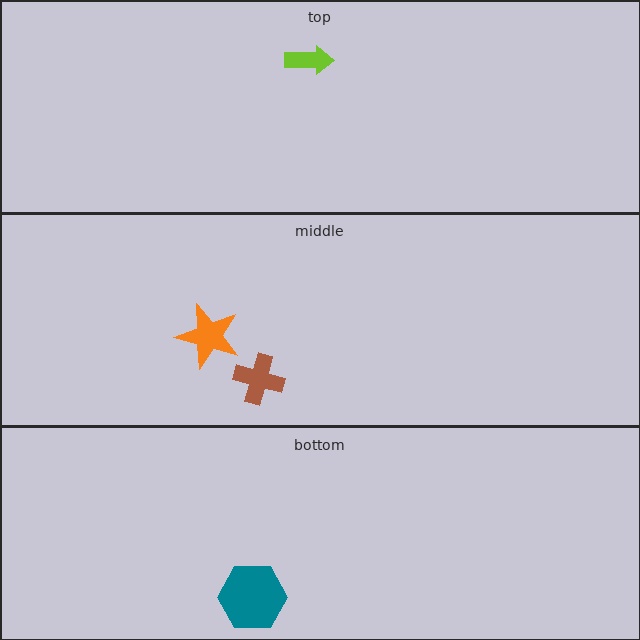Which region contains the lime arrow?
The top region.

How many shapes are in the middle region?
2.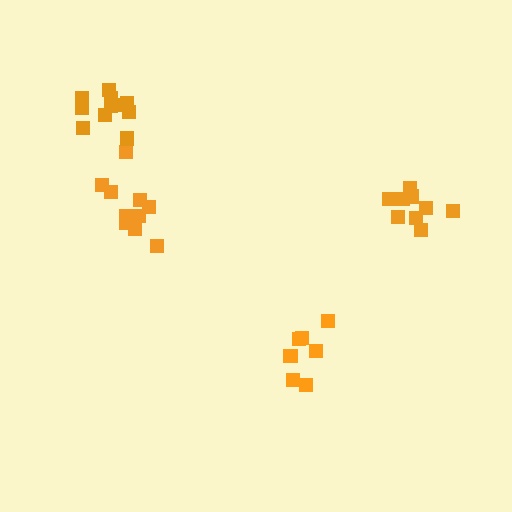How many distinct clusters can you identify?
There are 4 distinct clusters.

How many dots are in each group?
Group 1: 10 dots, Group 2: 7 dots, Group 3: 10 dots, Group 4: 11 dots (38 total).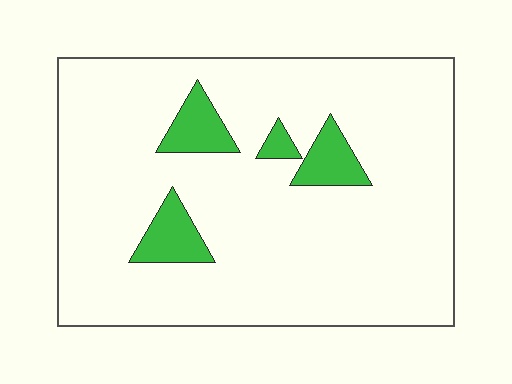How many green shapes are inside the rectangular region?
4.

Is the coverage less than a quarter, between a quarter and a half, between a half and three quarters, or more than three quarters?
Less than a quarter.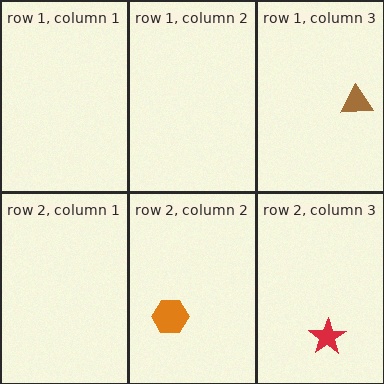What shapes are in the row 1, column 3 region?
The brown triangle.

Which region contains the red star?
The row 2, column 3 region.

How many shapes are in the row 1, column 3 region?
1.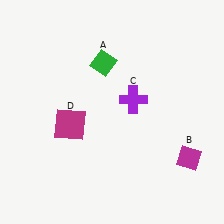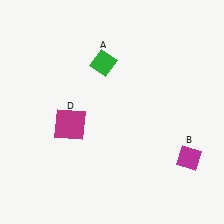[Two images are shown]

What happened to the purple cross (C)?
The purple cross (C) was removed in Image 2. It was in the top-right area of Image 1.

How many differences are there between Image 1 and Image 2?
There is 1 difference between the two images.